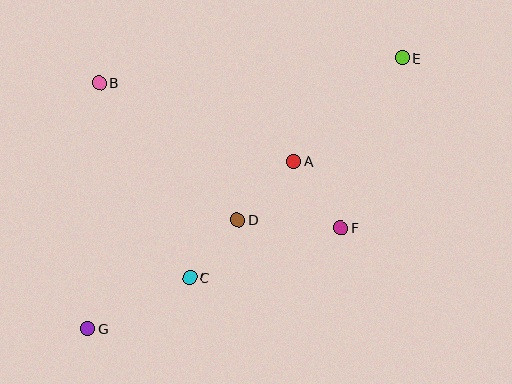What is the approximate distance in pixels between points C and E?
The distance between C and E is approximately 306 pixels.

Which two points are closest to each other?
Points C and D are closest to each other.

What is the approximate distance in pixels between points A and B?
The distance between A and B is approximately 210 pixels.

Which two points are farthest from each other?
Points E and G are farthest from each other.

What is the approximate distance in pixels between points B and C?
The distance between B and C is approximately 215 pixels.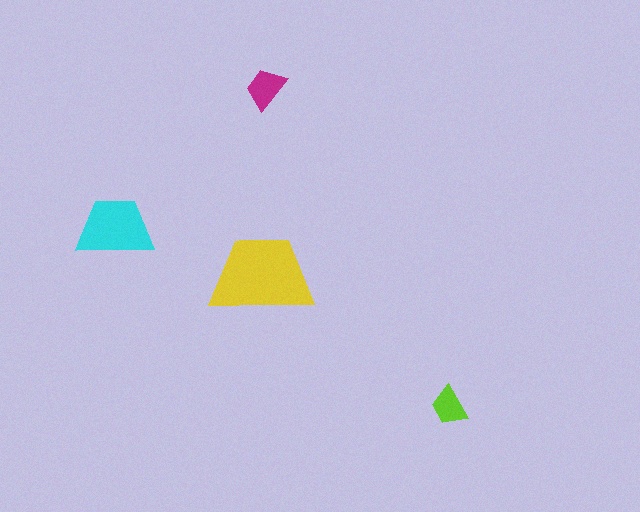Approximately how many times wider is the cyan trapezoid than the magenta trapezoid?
About 2 times wider.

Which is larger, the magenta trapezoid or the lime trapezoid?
The magenta one.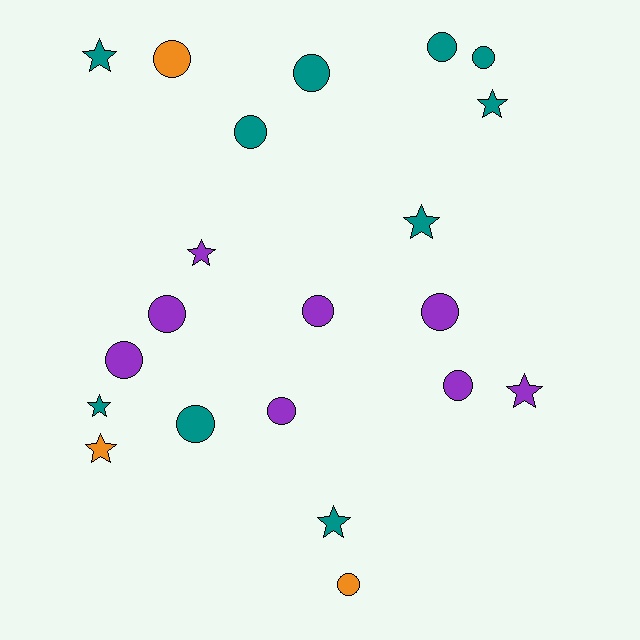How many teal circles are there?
There are 5 teal circles.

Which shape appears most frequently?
Circle, with 13 objects.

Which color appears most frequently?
Teal, with 10 objects.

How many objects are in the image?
There are 21 objects.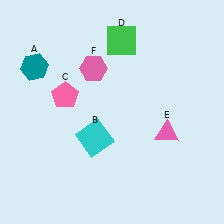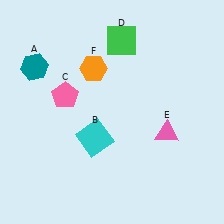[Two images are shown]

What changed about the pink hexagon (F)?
In Image 1, F is pink. In Image 2, it changed to orange.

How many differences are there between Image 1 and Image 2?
There is 1 difference between the two images.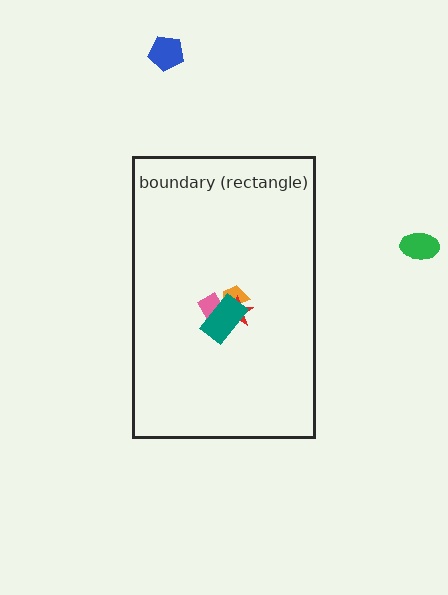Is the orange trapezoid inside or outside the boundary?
Inside.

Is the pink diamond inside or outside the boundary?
Inside.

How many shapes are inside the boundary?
4 inside, 2 outside.